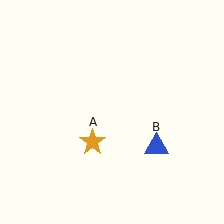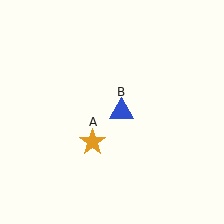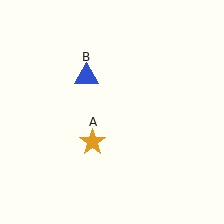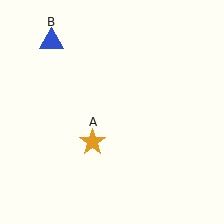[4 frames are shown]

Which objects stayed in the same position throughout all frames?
Orange star (object A) remained stationary.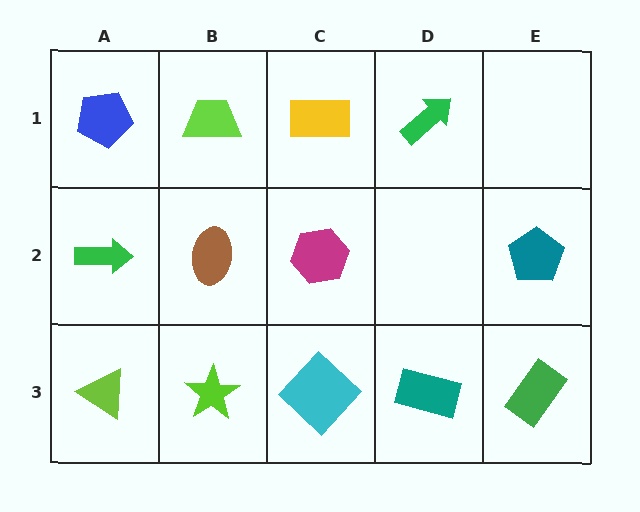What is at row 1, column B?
A lime trapezoid.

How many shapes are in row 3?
5 shapes.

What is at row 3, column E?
A green rectangle.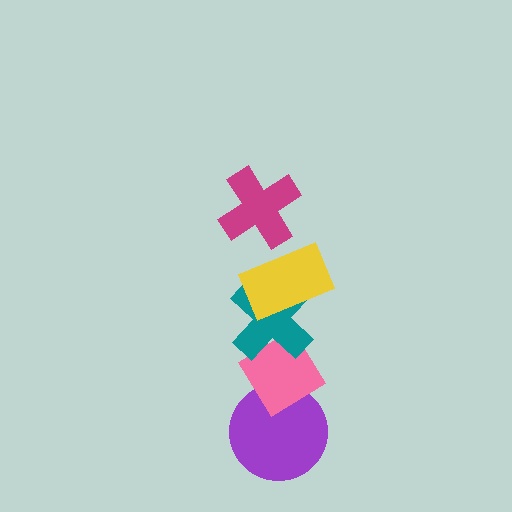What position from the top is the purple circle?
The purple circle is 5th from the top.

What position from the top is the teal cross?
The teal cross is 3rd from the top.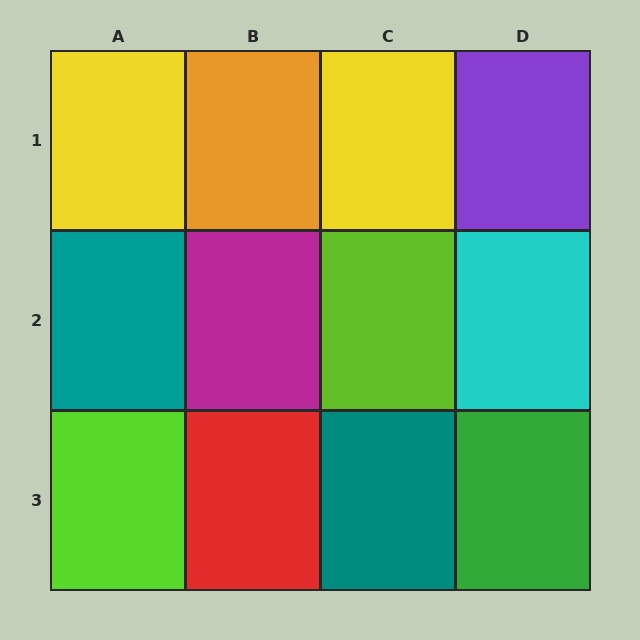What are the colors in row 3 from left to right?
Lime, red, teal, green.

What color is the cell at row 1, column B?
Orange.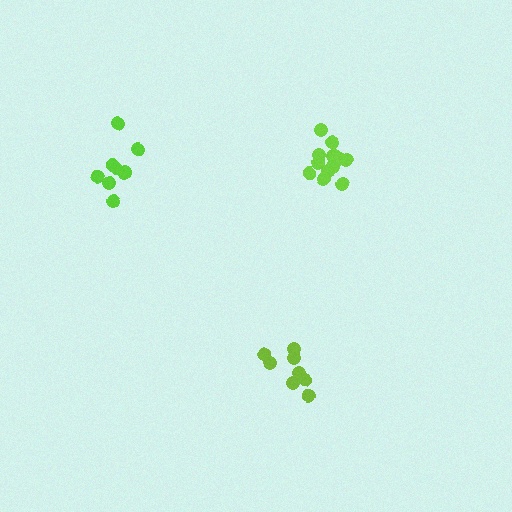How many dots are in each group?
Group 1: 9 dots, Group 2: 13 dots, Group 3: 8 dots (30 total).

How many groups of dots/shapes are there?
There are 3 groups.